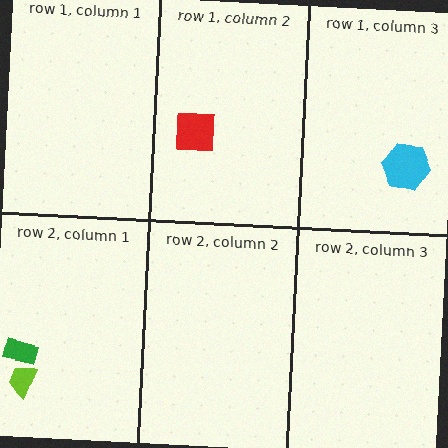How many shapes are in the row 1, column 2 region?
1.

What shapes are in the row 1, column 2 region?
The red square.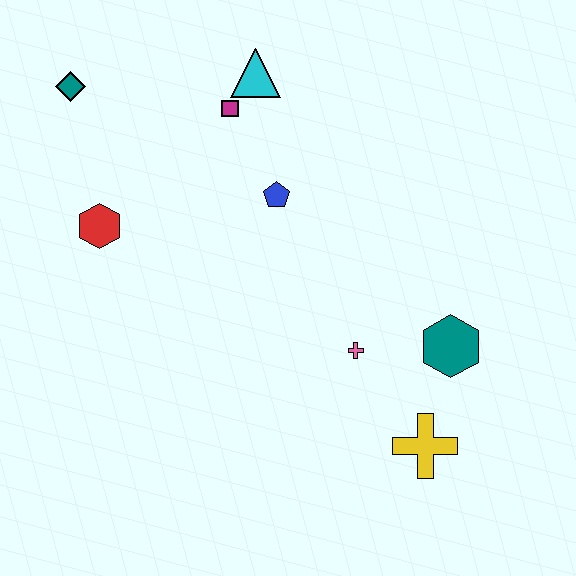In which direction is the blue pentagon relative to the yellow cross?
The blue pentagon is above the yellow cross.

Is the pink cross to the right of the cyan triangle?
Yes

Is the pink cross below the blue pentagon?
Yes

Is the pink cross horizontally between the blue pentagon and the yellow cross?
Yes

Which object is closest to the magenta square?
The cyan triangle is closest to the magenta square.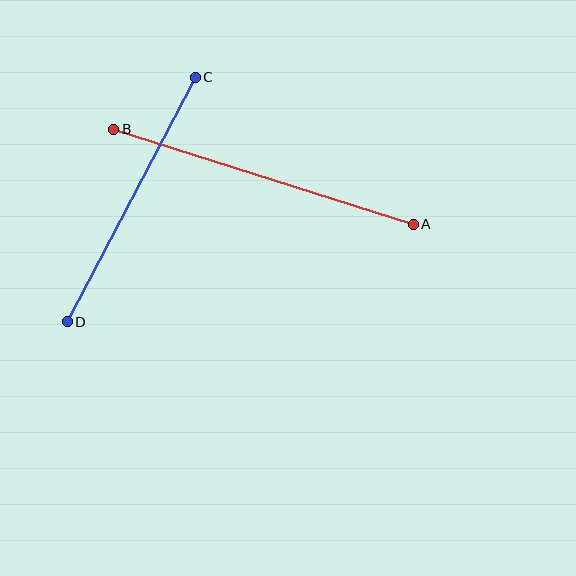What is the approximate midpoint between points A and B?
The midpoint is at approximately (264, 177) pixels.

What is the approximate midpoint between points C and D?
The midpoint is at approximately (131, 200) pixels.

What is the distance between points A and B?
The distance is approximately 314 pixels.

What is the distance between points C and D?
The distance is approximately 276 pixels.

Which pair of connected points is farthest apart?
Points A and B are farthest apart.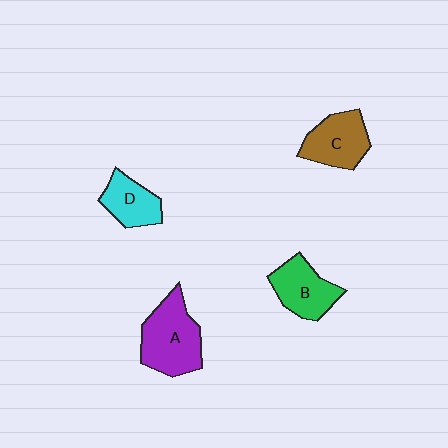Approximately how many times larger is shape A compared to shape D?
Approximately 1.6 times.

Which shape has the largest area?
Shape A (purple).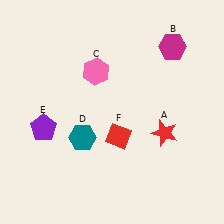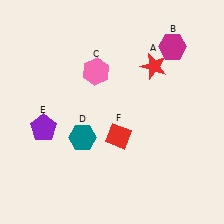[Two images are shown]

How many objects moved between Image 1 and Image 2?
1 object moved between the two images.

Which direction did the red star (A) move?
The red star (A) moved up.